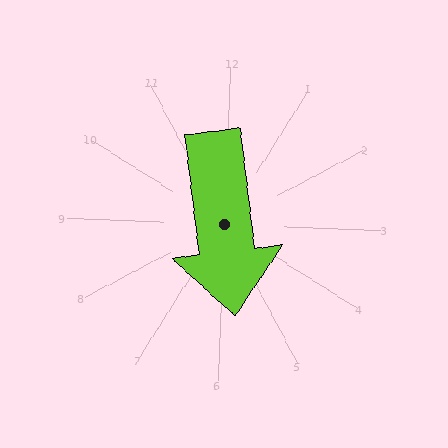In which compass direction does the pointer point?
South.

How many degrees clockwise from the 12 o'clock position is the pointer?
Approximately 171 degrees.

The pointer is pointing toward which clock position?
Roughly 6 o'clock.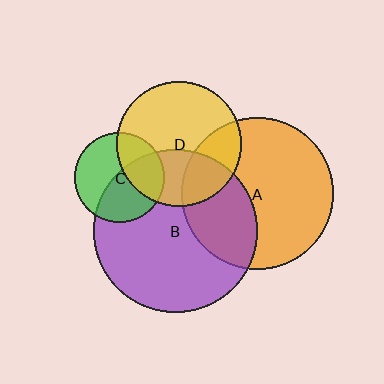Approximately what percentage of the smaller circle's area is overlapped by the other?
Approximately 35%.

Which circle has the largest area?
Circle B (purple).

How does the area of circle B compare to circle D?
Approximately 1.7 times.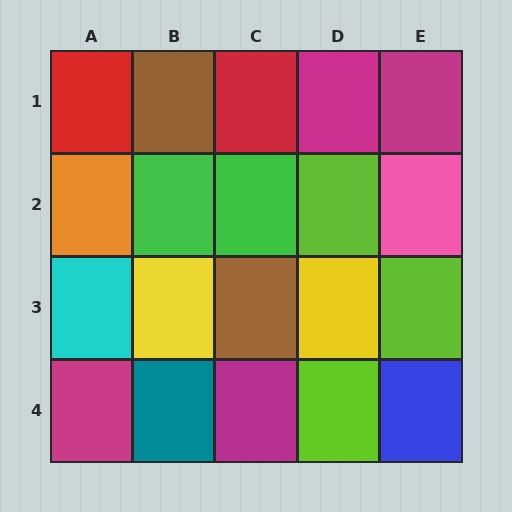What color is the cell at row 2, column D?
Lime.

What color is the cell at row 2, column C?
Green.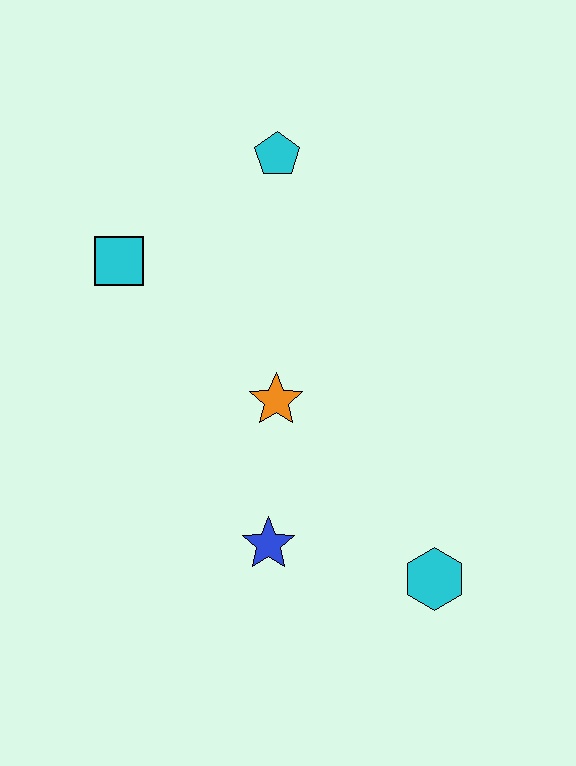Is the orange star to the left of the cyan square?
No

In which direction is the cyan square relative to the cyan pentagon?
The cyan square is to the left of the cyan pentagon.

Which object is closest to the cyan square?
The cyan pentagon is closest to the cyan square.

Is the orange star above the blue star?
Yes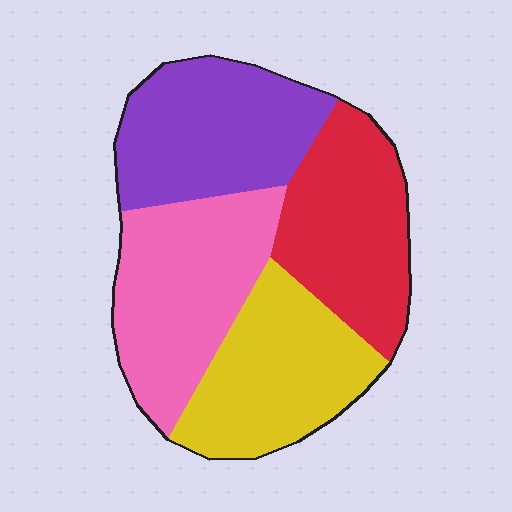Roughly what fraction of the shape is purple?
Purple takes up about one quarter (1/4) of the shape.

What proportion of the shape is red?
Red takes up about one quarter (1/4) of the shape.